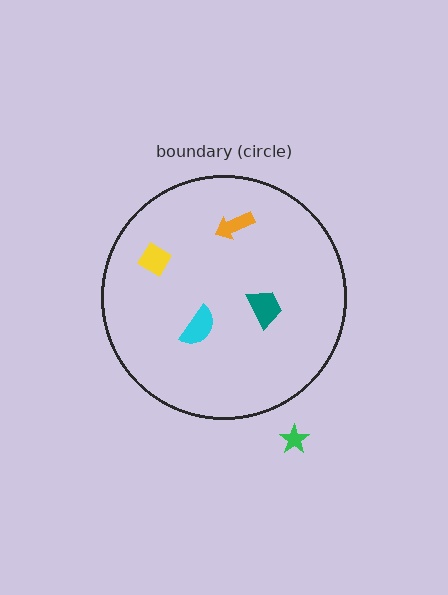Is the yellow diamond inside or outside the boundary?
Inside.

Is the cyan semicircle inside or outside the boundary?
Inside.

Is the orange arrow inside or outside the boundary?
Inside.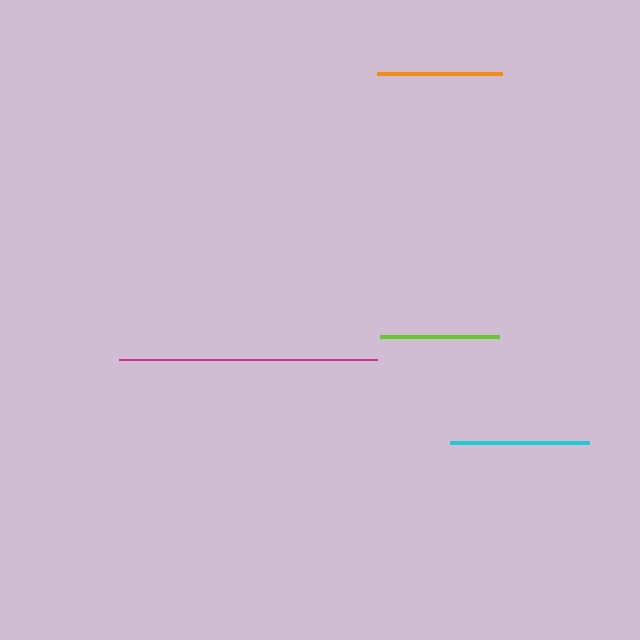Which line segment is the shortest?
The lime line is the shortest at approximately 119 pixels.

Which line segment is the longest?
The magenta line is the longest at approximately 258 pixels.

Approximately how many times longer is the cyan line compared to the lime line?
The cyan line is approximately 1.2 times the length of the lime line.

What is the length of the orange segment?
The orange segment is approximately 125 pixels long.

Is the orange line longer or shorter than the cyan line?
The cyan line is longer than the orange line.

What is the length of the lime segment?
The lime segment is approximately 119 pixels long.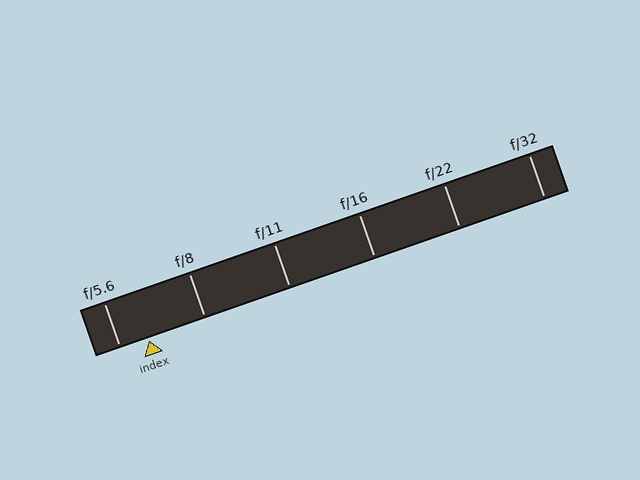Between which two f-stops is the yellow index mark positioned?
The index mark is between f/5.6 and f/8.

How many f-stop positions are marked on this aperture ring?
There are 6 f-stop positions marked.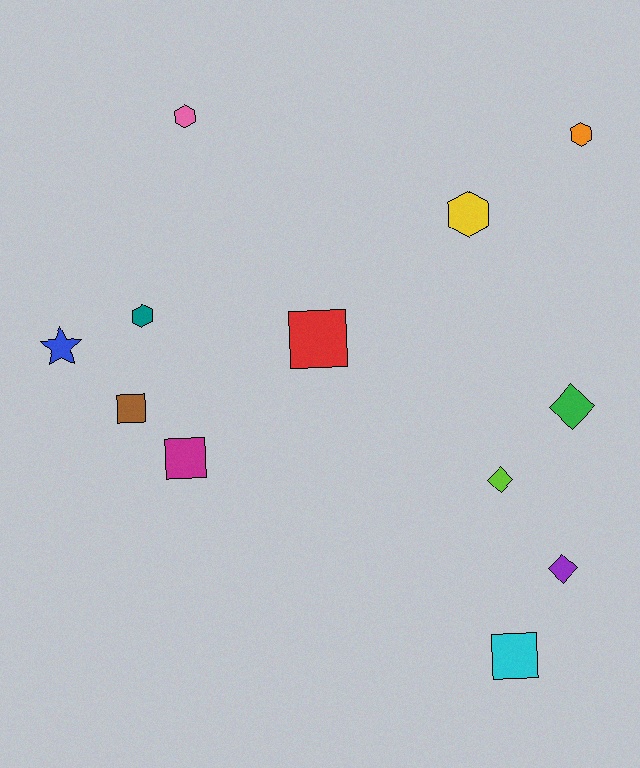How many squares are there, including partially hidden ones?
There are 4 squares.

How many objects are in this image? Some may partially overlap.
There are 12 objects.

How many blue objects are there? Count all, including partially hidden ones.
There is 1 blue object.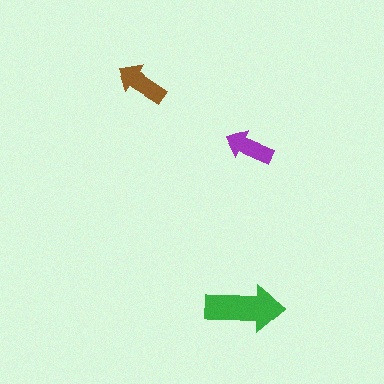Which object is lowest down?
The green arrow is bottommost.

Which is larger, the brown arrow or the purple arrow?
The brown one.